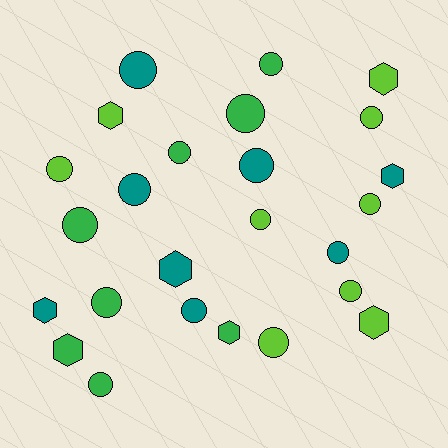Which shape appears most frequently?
Circle, with 17 objects.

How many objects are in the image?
There are 25 objects.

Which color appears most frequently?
Lime, with 9 objects.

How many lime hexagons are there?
There are 3 lime hexagons.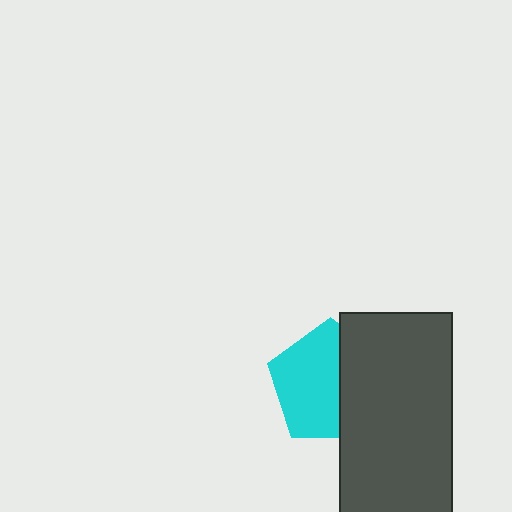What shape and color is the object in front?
The object in front is a dark gray rectangle.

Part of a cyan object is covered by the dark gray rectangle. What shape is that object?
It is a pentagon.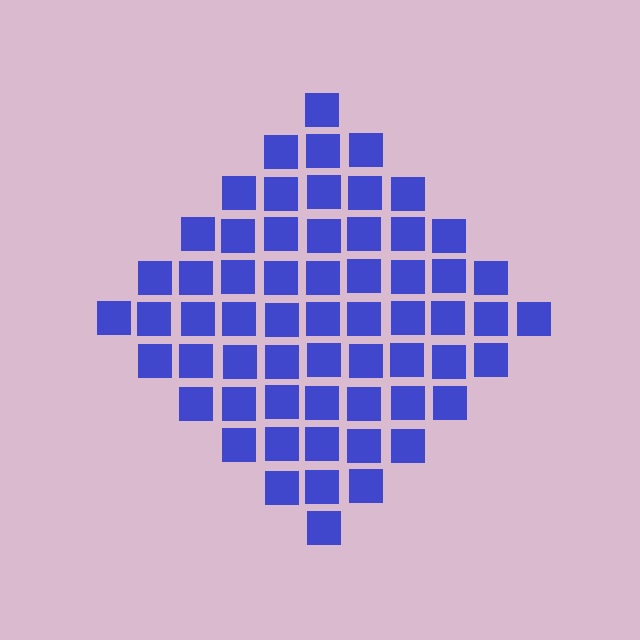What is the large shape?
The large shape is a diamond.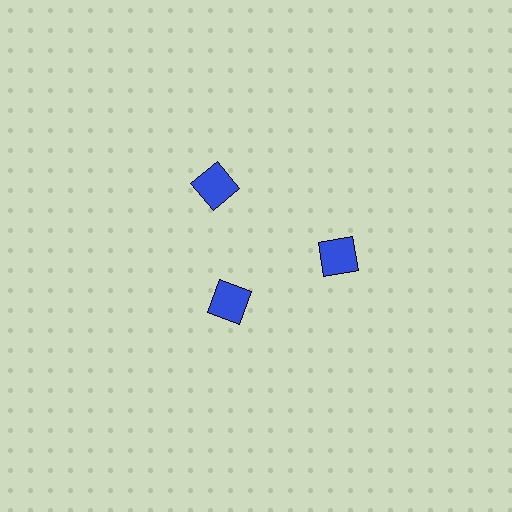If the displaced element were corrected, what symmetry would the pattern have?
It would have 3-fold rotational symmetry — the pattern would map onto itself every 120 degrees.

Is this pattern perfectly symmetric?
No. The 3 blue squares are arranged in a ring, but one element near the 7 o'clock position is pulled inward toward the center, breaking the 3-fold rotational symmetry.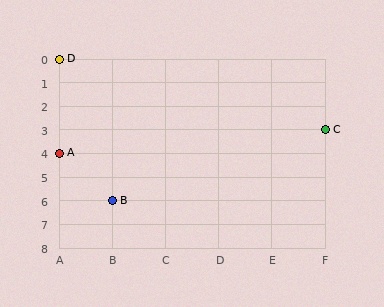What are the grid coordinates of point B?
Point B is at grid coordinates (B, 6).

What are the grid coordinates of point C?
Point C is at grid coordinates (F, 3).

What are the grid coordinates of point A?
Point A is at grid coordinates (A, 4).